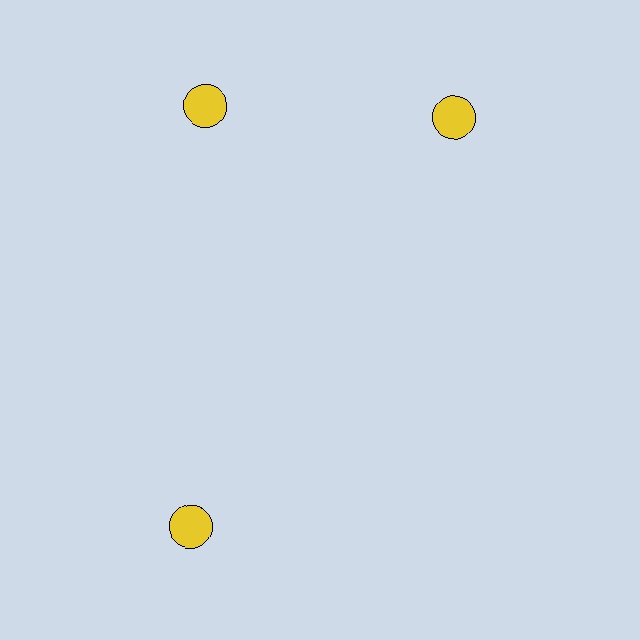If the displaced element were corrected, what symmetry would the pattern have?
It would have 3-fold rotational symmetry — the pattern would map onto itself every 120 degrees.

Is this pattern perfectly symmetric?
No. The 3 yellow circles are arranged in a ring, but one element near the 3 o'clock position is rotated out of alignment along the ring, breaking the 3-fold rotational symmetry.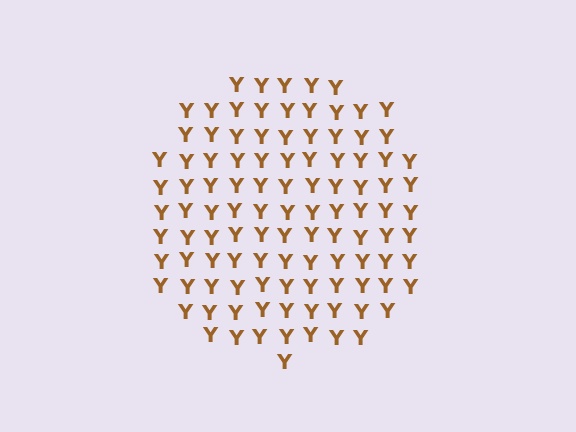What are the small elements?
The small elements are letter Y's.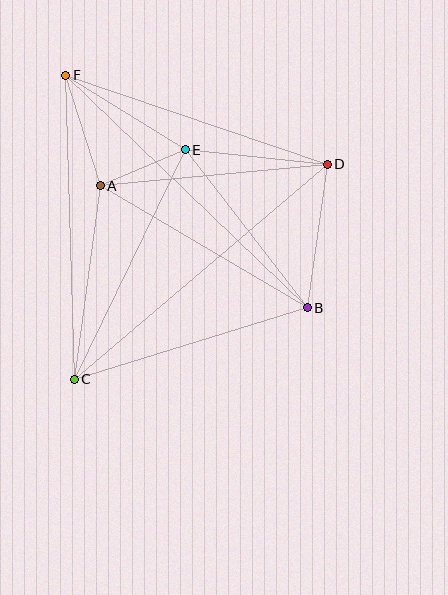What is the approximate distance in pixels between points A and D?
The distance between A and D is approximately 228 pixels.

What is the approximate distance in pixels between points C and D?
The distance between C and D is approximately 332 pixels.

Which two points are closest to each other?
Points A and E are closest to each other.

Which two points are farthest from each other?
Points B and F are farthest from each other.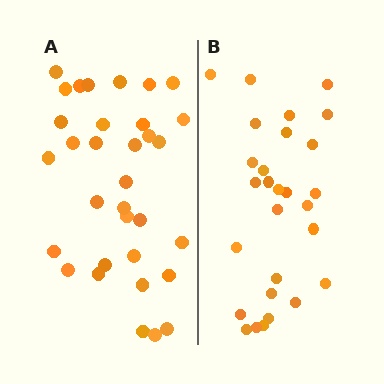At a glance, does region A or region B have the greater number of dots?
Region A (the left region) has more dots.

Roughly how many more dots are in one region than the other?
Region A has about 5 more dots than region B.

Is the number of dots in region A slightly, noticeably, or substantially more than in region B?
Region A has only slightly more — the two regions are fairly close. The ratio is roughly 1.2 to 1.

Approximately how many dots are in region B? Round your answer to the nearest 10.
About 30 dots. (The exact count is 28, which rounds to 30.)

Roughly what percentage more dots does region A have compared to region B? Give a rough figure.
About 20% more.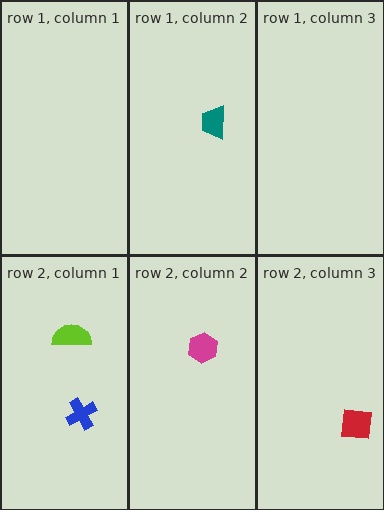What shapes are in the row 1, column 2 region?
The teal trapezoid.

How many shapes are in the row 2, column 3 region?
1.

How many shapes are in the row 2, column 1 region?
2.